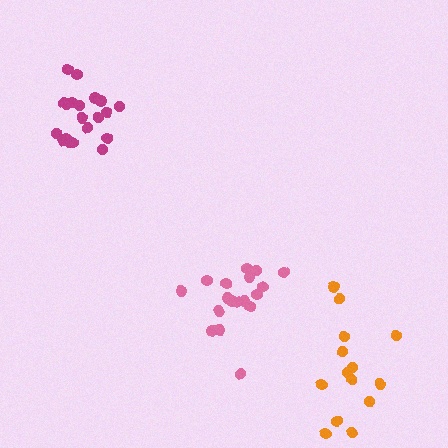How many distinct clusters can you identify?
There are 3 distinct clusters.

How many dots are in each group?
Group 1: 18 dots, Group 2: 20 dots, Group 3: 14 dots (52 total).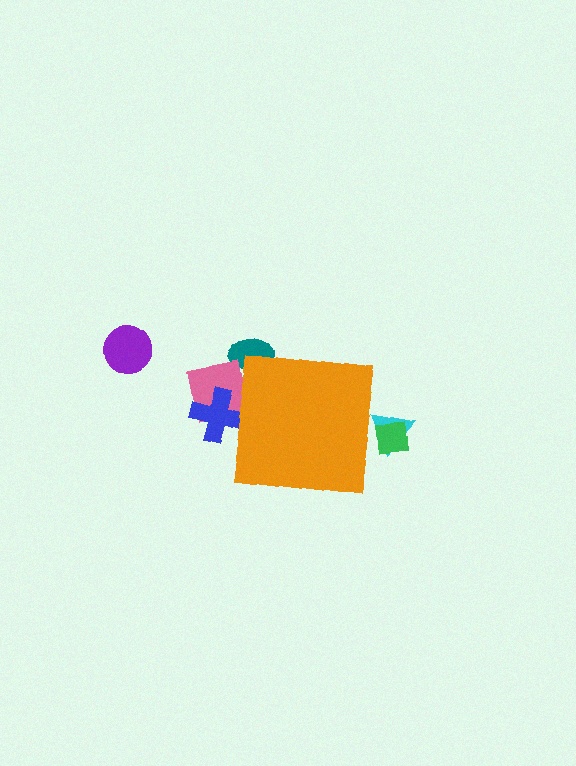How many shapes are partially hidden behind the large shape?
5 shapes are partially hidden.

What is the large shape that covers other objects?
An orange square.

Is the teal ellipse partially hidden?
Yes, the teal ellipse is partially hidden behind the orange square.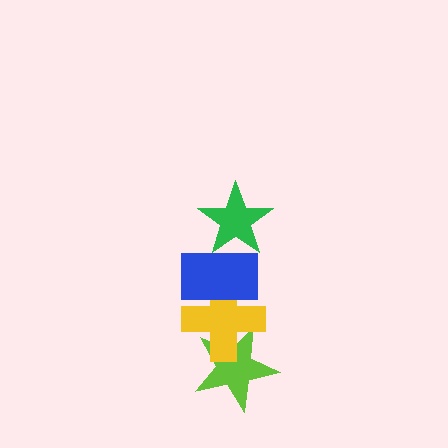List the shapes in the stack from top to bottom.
From top to bottom: the green star, the blue rectangle, the yellow cross, the lime star.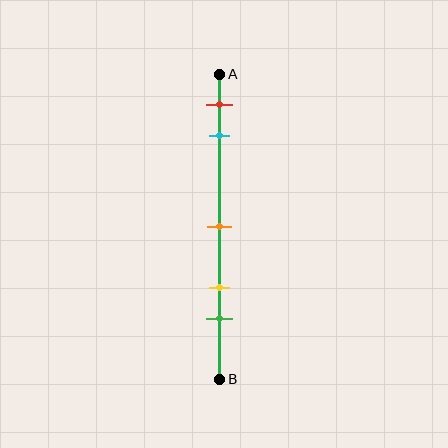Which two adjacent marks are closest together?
The red and cyan marks are the closest adjacent pair.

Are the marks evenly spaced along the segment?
No, the marks are not evenly spaced.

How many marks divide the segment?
There are 5 marks dividing the segment.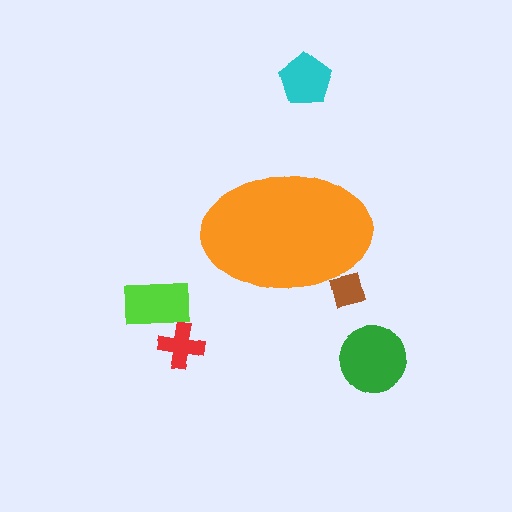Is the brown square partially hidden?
Yes, the brown square is partially hidden behind the orange ellipse.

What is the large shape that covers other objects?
An orange ellipse.